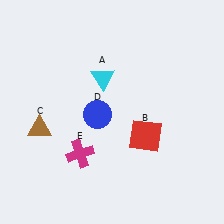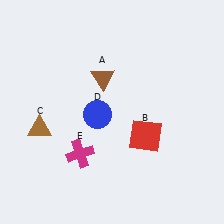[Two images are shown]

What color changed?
The triangle (A) changed from cyan in Image 1 to brown in Image 2.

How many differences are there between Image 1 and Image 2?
There is 1 difference between the two images.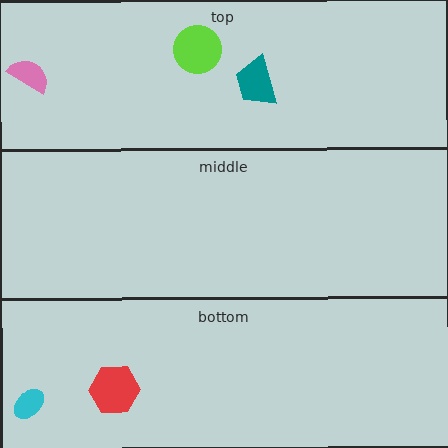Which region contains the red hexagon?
The bottom region.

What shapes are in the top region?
The pink semicircle, the teal trapezoid, the lime circle.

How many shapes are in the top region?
3.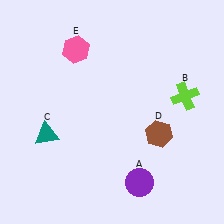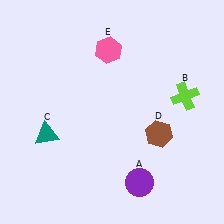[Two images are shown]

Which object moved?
The pink hexagon (E) moved right.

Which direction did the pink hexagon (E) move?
The pink hexagon (E) moved right.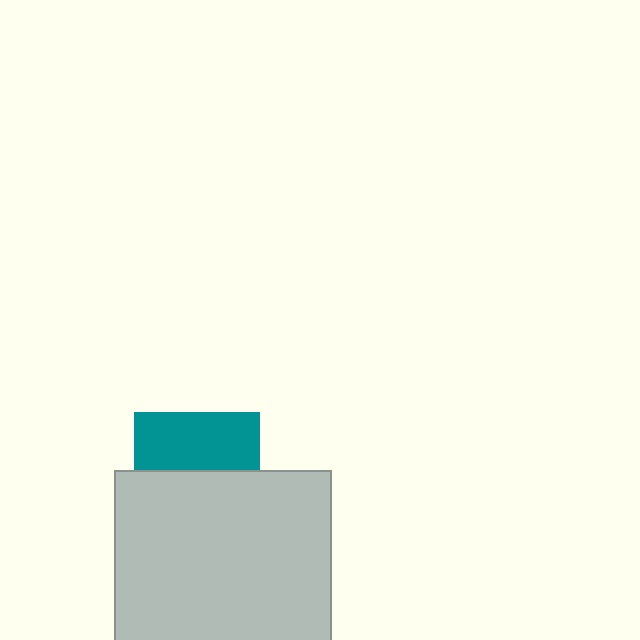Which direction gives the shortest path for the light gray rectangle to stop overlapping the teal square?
Moving down gives the shortest separation.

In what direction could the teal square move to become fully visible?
The teal square could move up. That would shift it out from behind the light gray rectangle entirely.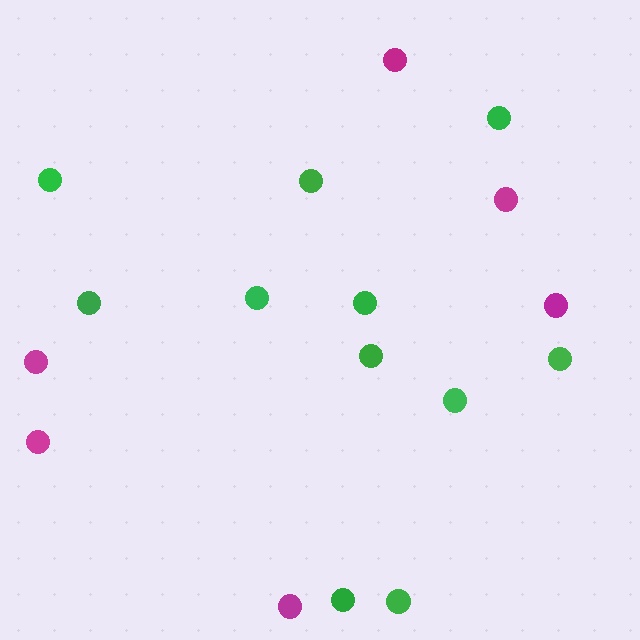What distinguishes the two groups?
There are 2 groups: one group of magenta circles (6) and one group of green circles (11).